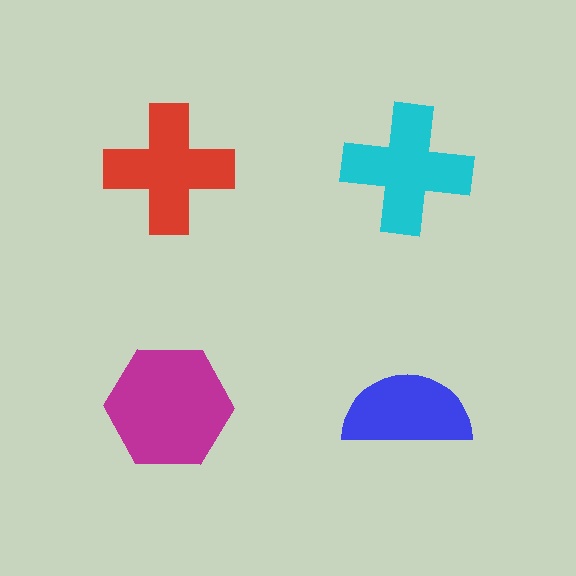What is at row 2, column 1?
A magenta hexagon.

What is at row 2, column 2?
A blue semicircle.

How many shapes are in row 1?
2 shapes.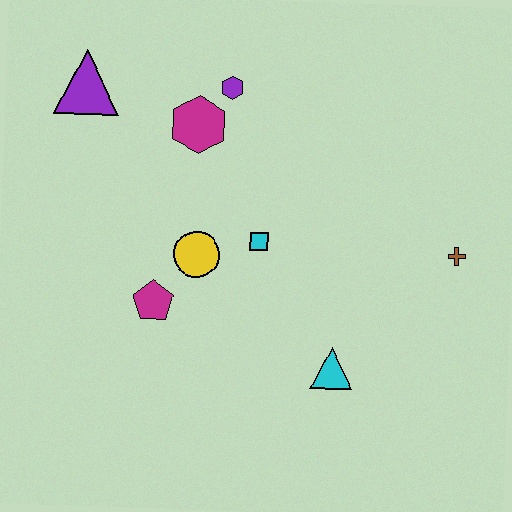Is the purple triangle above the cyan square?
Yes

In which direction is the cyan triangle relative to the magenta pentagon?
The cyan triangle is to the right of the magenta pentagon.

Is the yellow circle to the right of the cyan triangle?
No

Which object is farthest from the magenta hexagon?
The brown cross is farthest from the magenta hexagon.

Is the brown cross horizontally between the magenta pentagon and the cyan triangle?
No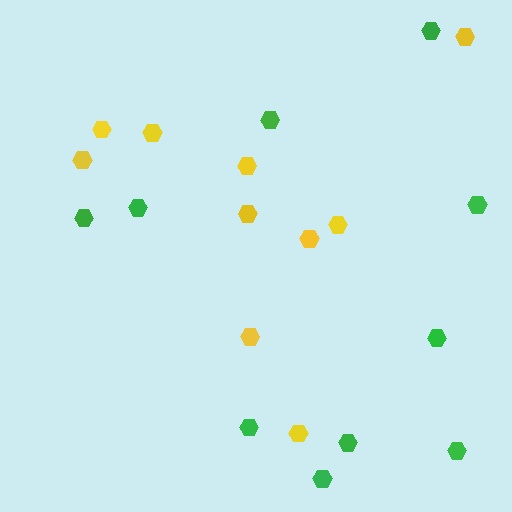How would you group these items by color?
There are 2 groups: one group of yellow hexagons (10) and one group of green hexagons (10).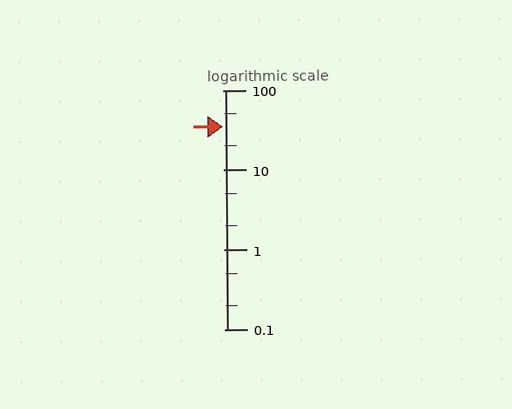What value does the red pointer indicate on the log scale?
The pointer indicates approximately 35.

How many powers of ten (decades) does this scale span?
The scale spans 3 decades, from 0.1 to 100.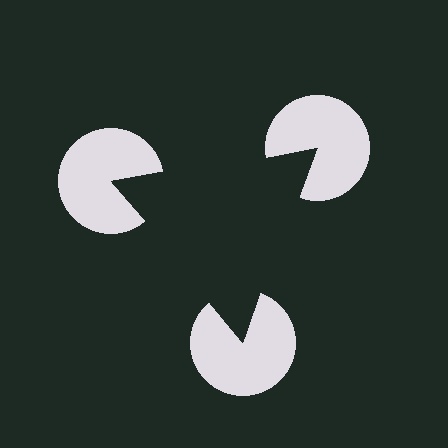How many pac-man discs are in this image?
There are 3 — one at each vertex of the illusory triangle.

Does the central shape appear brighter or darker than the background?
It typically appears slightly darker than the background, even though no actual brightness change is drawn.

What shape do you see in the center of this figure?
An illusory triangle — its edges are inferred from the aligned wedge cuts in the pac-man discs, not physically drawn.